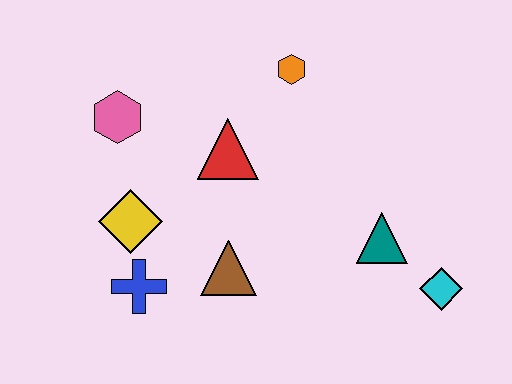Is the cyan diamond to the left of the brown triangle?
No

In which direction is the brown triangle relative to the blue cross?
The brown triangle is to the right of the blue cross.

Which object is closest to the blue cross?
The yellow diamond is closest to the blue cross.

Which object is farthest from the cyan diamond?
The pink hexagon is farthest from the cyan diamond.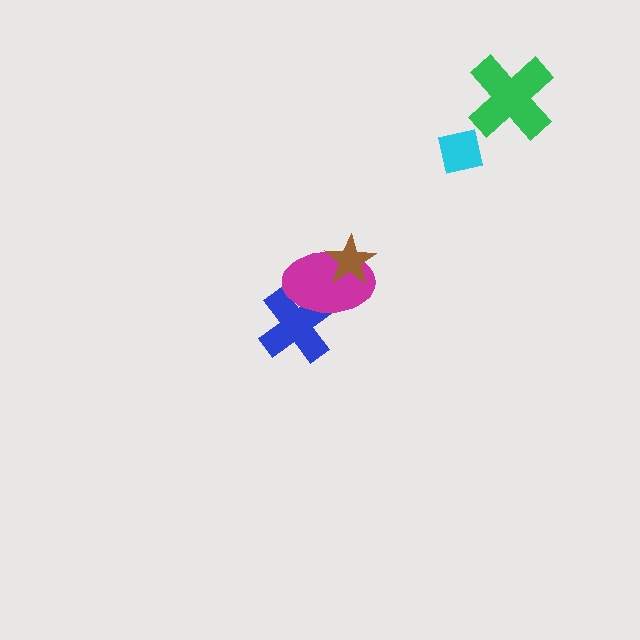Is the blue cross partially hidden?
Yes, it is partially covered by another shape.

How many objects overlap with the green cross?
0 objects overlap with the green cross.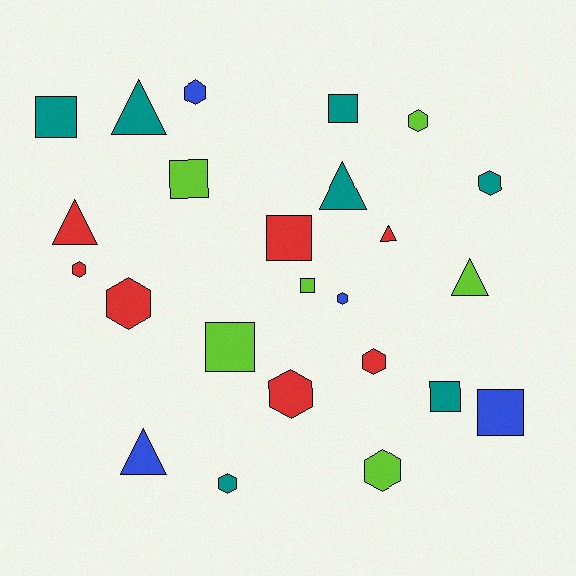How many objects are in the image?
There are 24 objects.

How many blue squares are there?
There is 1 blue square.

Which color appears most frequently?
Teal, with 7 objects.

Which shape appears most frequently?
Hexagon, with 10 objects.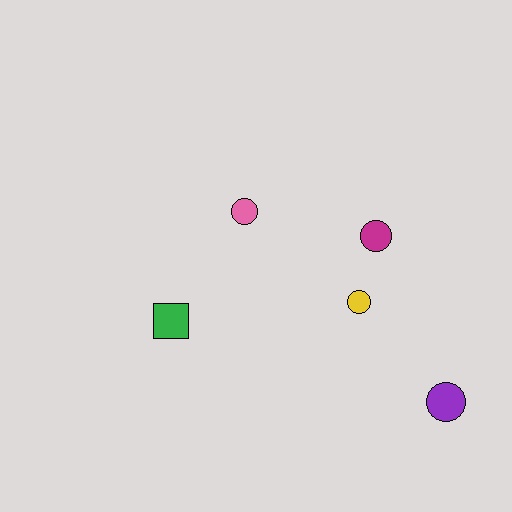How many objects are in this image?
There are 5 objects.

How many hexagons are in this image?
There are no hexagons.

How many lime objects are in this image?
There are no lime objects.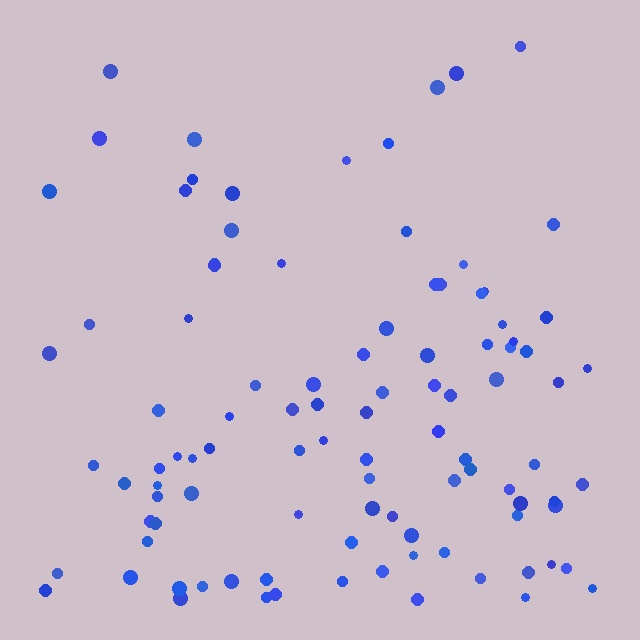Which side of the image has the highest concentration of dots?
The bottom.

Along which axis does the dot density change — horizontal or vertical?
Vertical.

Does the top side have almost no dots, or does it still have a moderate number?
Still a moderate number, just noticeably fewer than the bottom.